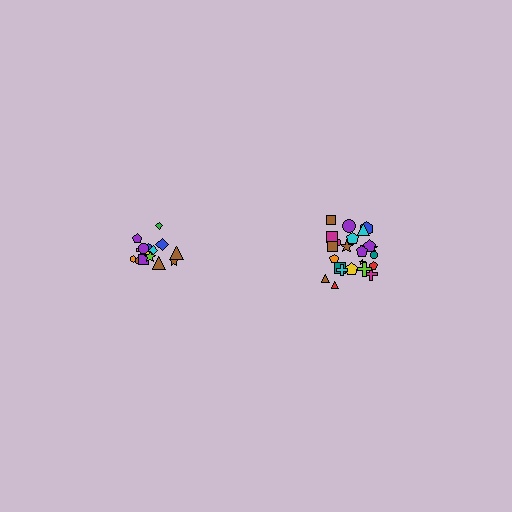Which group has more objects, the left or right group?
The right group.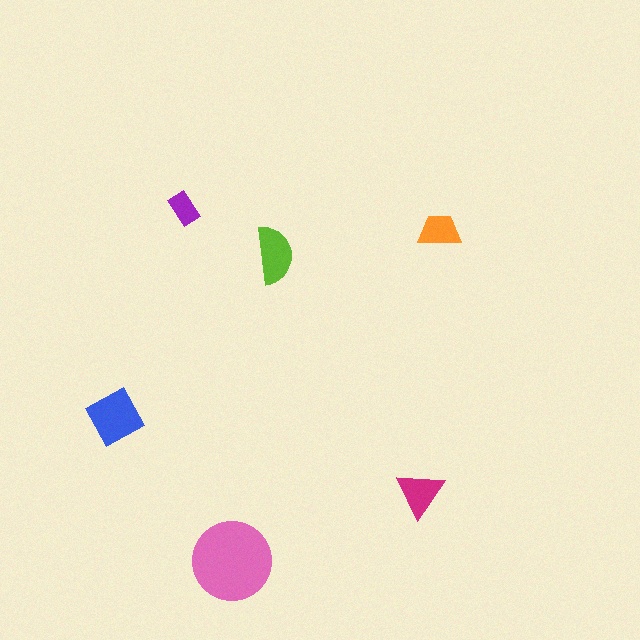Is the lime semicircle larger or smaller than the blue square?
Smaller.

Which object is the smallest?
The purple rectangle.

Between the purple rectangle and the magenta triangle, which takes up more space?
The magenta triangle.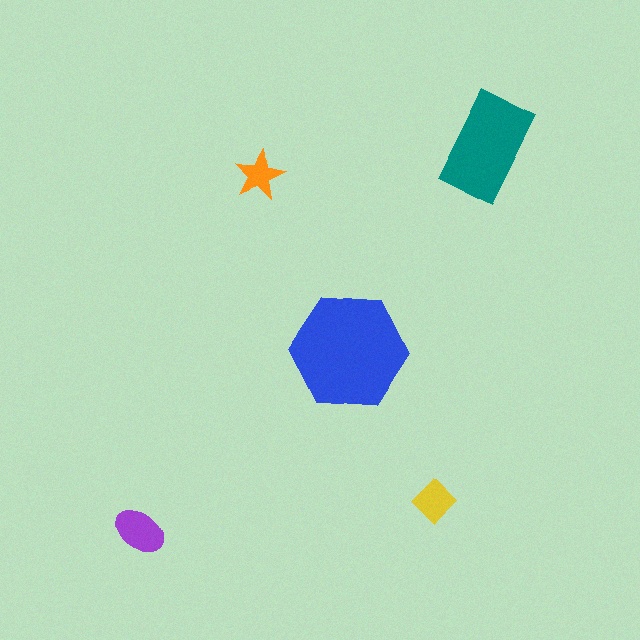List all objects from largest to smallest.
The blue hexagon, the teal rectangle, the purple ellipse, the yellow diamond, the orange star.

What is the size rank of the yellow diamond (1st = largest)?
4th.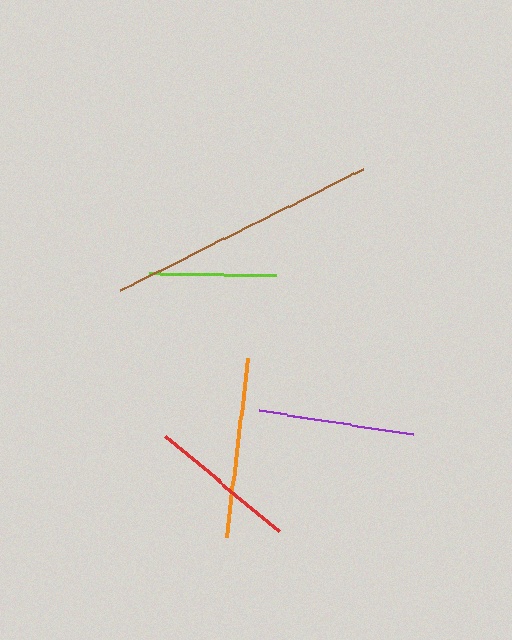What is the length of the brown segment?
The brown segment is approximately 271 pixels long.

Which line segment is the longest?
The brown line is the longest at approximately 271 pixels.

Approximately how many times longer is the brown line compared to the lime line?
The brown line is approximately 2.1 times the length of the lime line.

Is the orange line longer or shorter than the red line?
The orange line is longer than the red line.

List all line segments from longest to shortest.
From longest to shortest: brown, orange, purple, red, lime.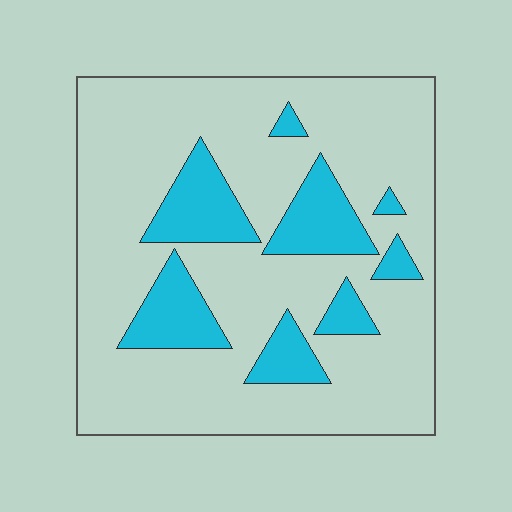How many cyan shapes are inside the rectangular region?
8.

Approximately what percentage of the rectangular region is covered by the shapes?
Approximately 20%.